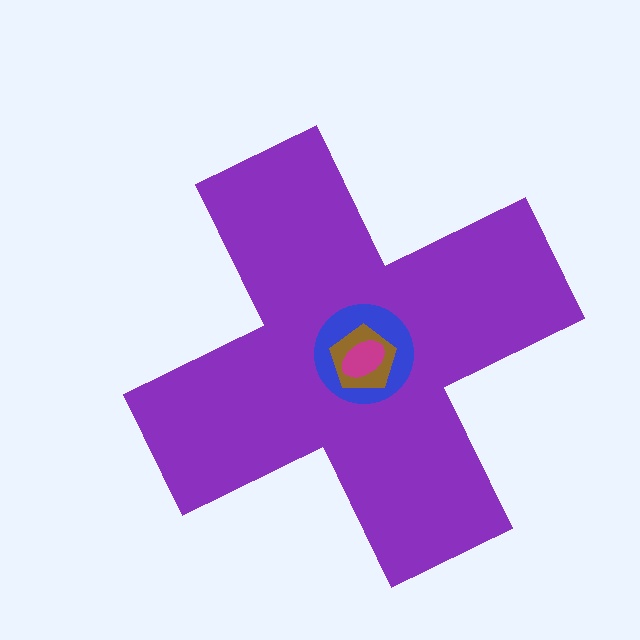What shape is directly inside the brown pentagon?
The magenta ellipse.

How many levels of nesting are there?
4.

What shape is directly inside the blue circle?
The brown pentagon.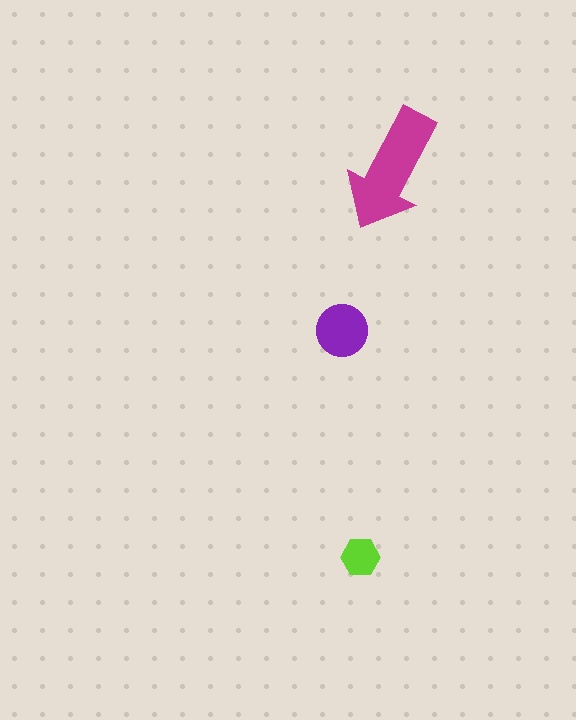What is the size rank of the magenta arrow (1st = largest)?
1st.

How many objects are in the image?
There are 3 objects in the image.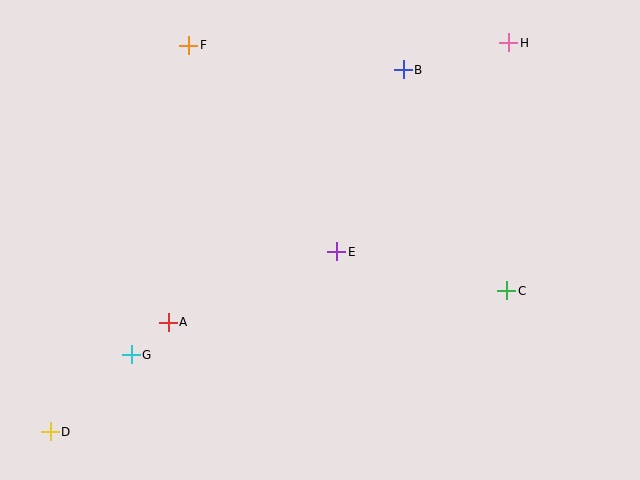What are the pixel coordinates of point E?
Point E is at (337, 252).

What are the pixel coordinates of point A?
Point A is at (168, 322).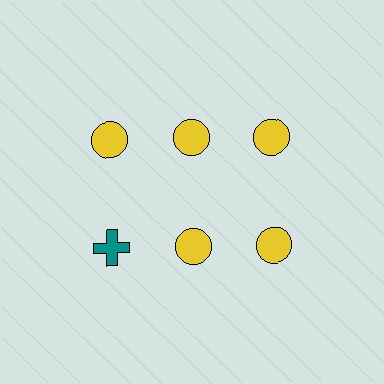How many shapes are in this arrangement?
There are 6 shapes arranged in a grid pattern.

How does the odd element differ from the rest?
It differs in both color (teal instead of yellow) and shape (cross instead of circle).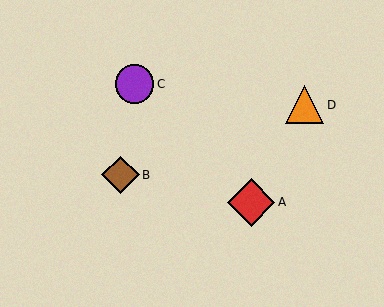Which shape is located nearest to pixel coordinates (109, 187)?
The brown diamond (labeled B) at (120, 175) is nearest to that location.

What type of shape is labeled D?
Shape D is an orange triangle.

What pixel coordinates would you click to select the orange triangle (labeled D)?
Click at (305, 105) to select the orange triangle D.